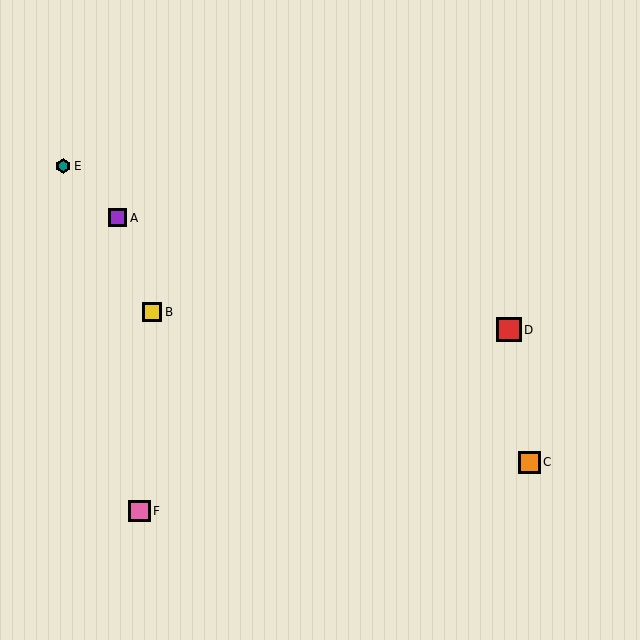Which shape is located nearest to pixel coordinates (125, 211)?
The purple square (labeled A) at (118, 218) is nearest to that location.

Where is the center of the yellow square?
The center of the yellow square is at (152, 312).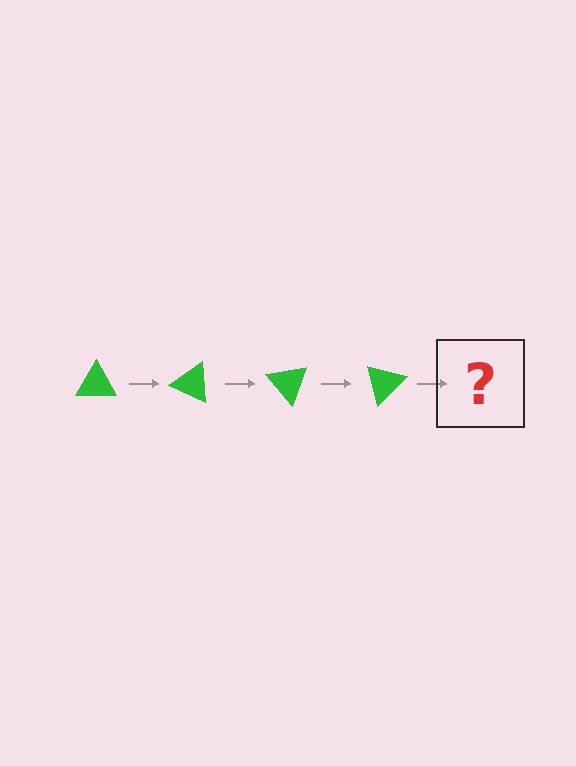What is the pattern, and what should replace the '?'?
The pattern is that the triangle rotates 25 degrees each step. The '?' should be a green triangle rotated 100 degrees.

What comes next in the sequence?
The next element should be a green triangle rotated 100 degrees.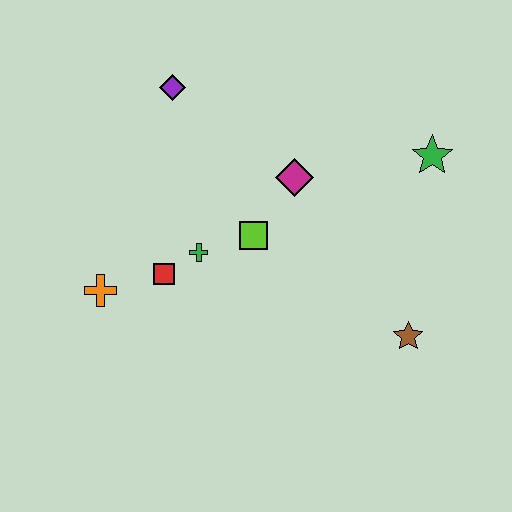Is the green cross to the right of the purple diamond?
Yes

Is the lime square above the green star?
No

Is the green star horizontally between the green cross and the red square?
No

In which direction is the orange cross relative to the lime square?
The orange cross is to the left of the lime square.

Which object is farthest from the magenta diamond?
The orange cross is farthest from the magenta diamond.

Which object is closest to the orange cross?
The red square is closest to the orange cross.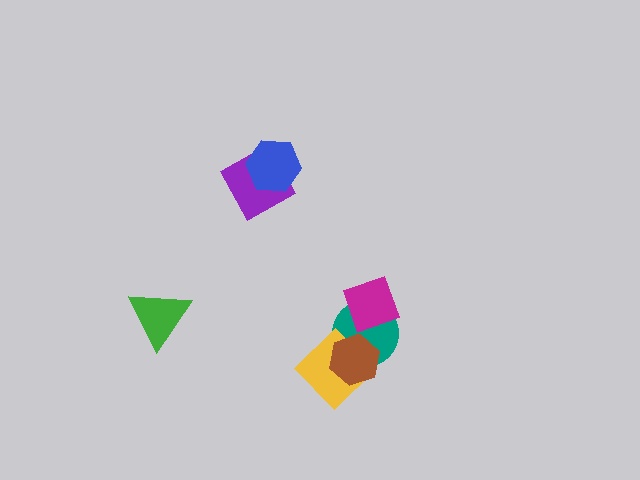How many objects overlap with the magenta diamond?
1 object overlaps with the magenta diamond.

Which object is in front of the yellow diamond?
The brown hexagon is in front of the yellow diamond.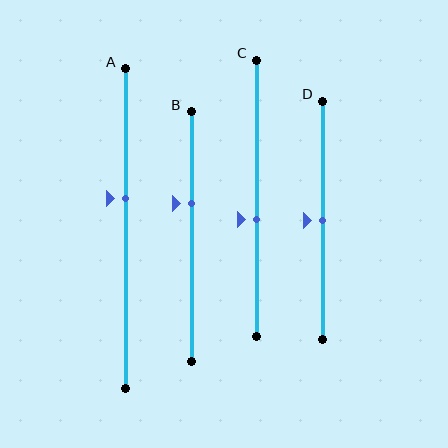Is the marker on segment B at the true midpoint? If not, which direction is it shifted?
No, the marker on segment B is shifted upward by about 13% of the segment length.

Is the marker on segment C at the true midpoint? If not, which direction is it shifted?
No, the marker on segment C is shifted downward by about 8% of the segment length.